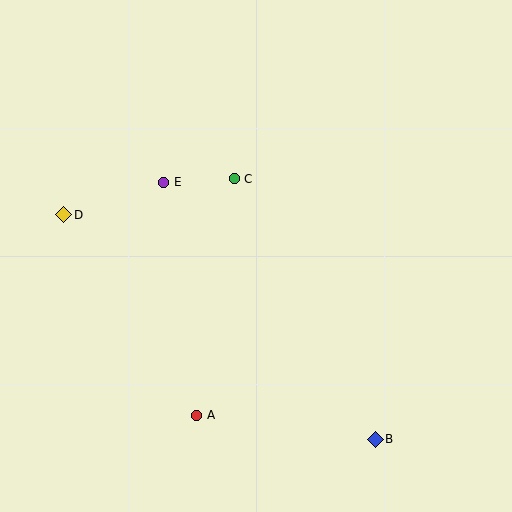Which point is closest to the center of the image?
Point C at (234, 179) is closest to the center.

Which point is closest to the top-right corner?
Point C is closest to the top-right corner.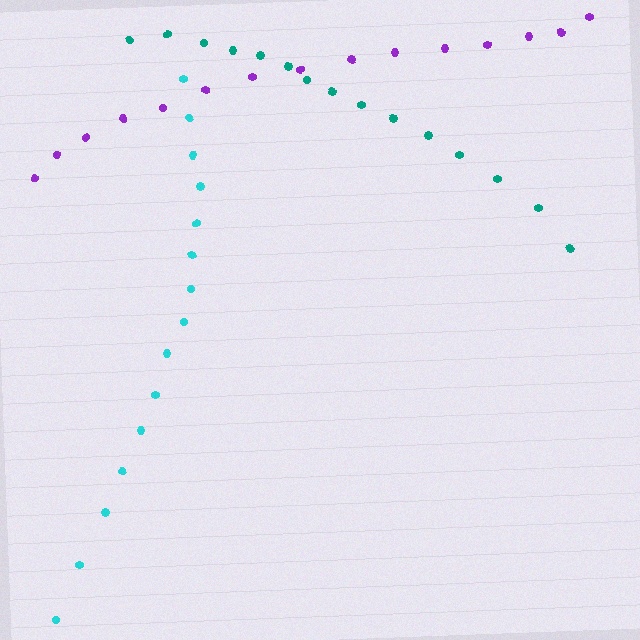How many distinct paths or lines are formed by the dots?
There are 3 distinct paths.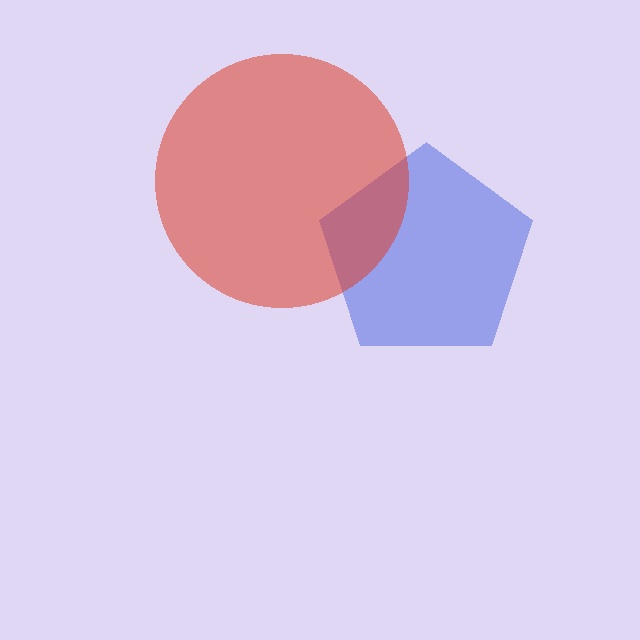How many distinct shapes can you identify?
There are 2 distinct shapes: a blue pentagon, a red circle.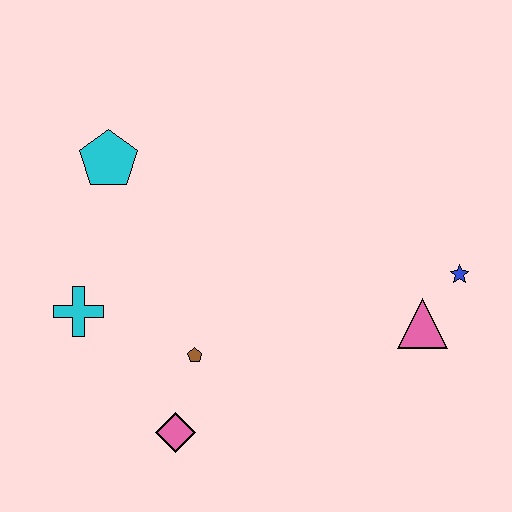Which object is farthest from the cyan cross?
The blue star is farthest from the cyan cross.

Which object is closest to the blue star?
The pink triangle is closest to the blue star.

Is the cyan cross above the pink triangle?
Yes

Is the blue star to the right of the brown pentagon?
Yes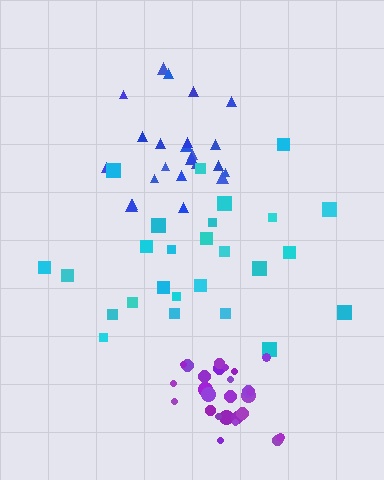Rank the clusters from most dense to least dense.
purple, blue, cyan.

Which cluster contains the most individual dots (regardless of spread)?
Cyan (26).